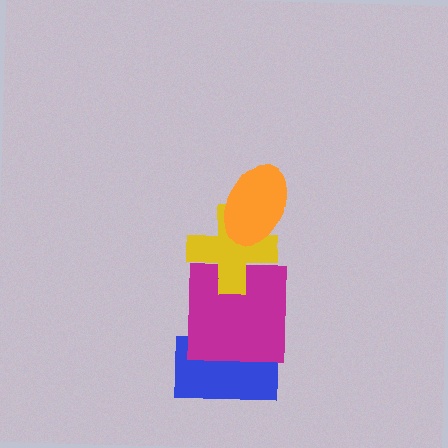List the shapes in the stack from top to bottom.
From top to bottom: the orange ellipse, the yellow cross, the magenta square, the blue rectangle.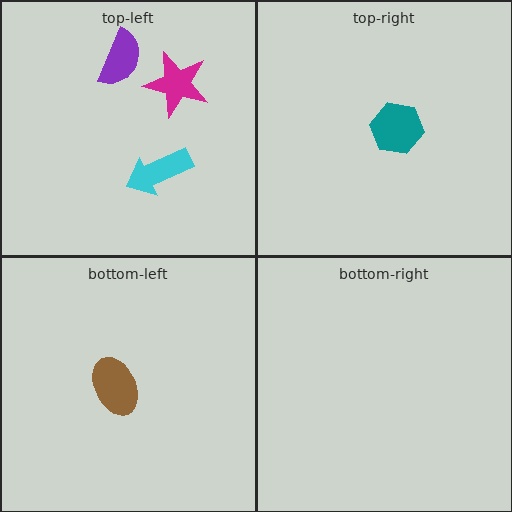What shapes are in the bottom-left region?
The brown ellipse.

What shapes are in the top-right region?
The teal hexagon.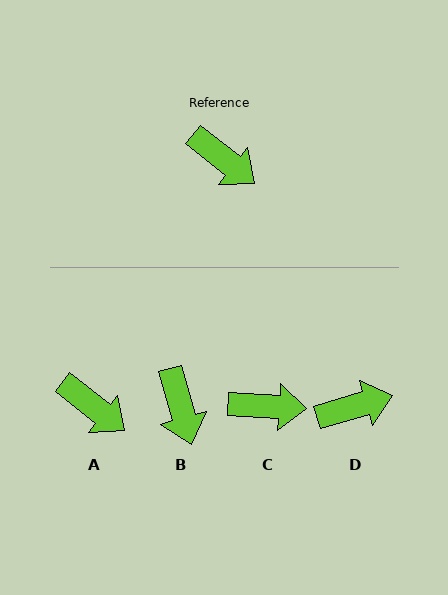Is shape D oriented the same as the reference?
No, it is off by about 55 degrees.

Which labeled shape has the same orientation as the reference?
A.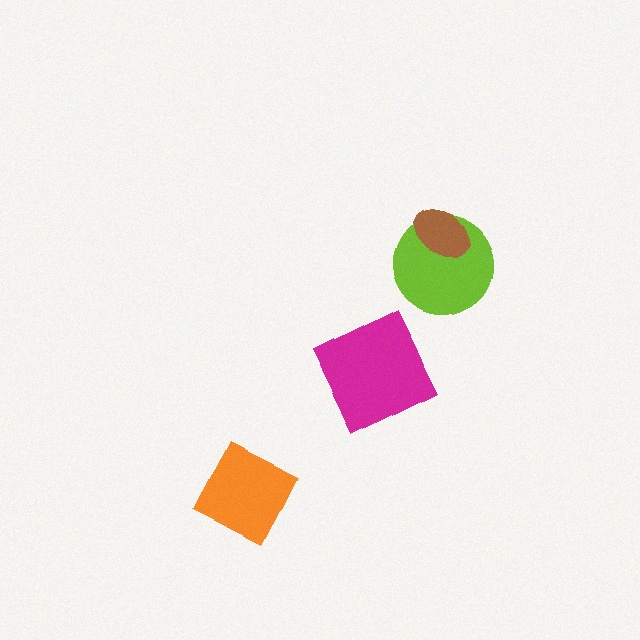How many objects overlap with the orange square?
0 objects overlap with the orange square.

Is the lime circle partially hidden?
Yes, it is partially covered by another shape.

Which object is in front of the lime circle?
The brown ellipse is in front of the lime circle.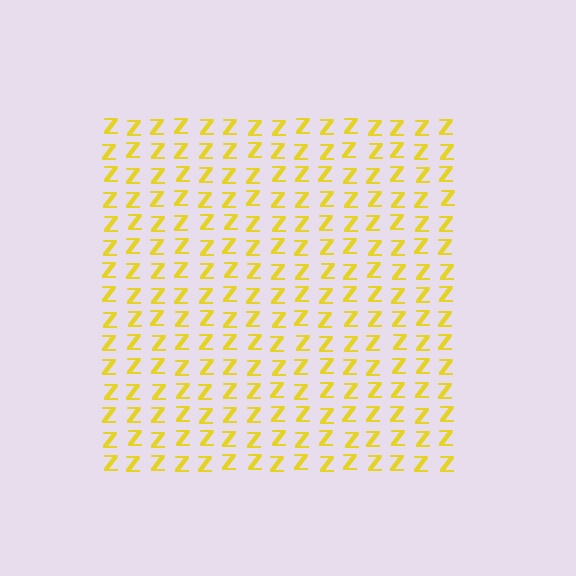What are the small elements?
The small elements are letter Z's.